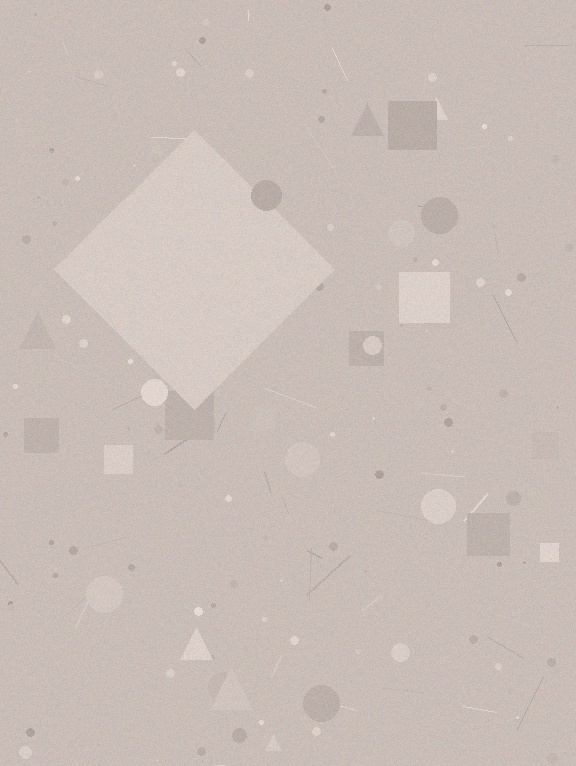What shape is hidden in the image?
A diamond is hidden in the image.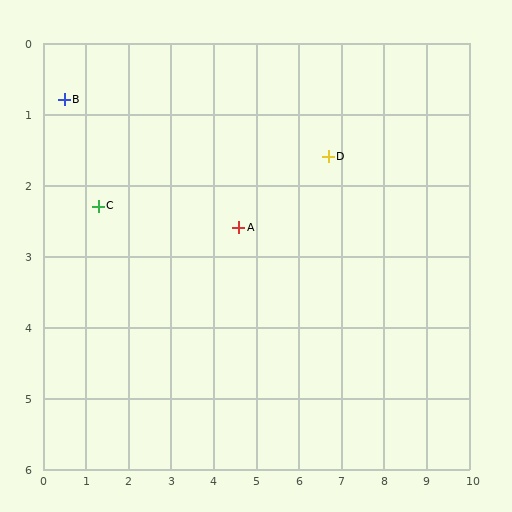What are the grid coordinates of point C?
Point C is at approximately (1.3, 2.3).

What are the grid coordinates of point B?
Point B is at approximately (0.5, 0.8).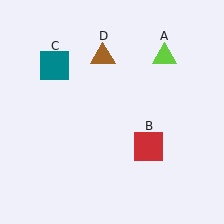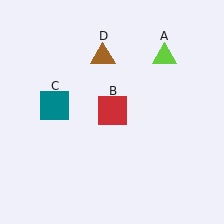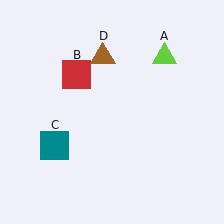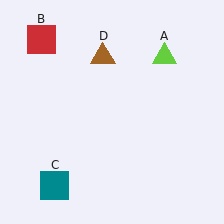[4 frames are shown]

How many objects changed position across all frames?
2 objects changed position: red square (object B), teal square (object C).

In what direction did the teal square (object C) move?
The teal square (object C) moved down.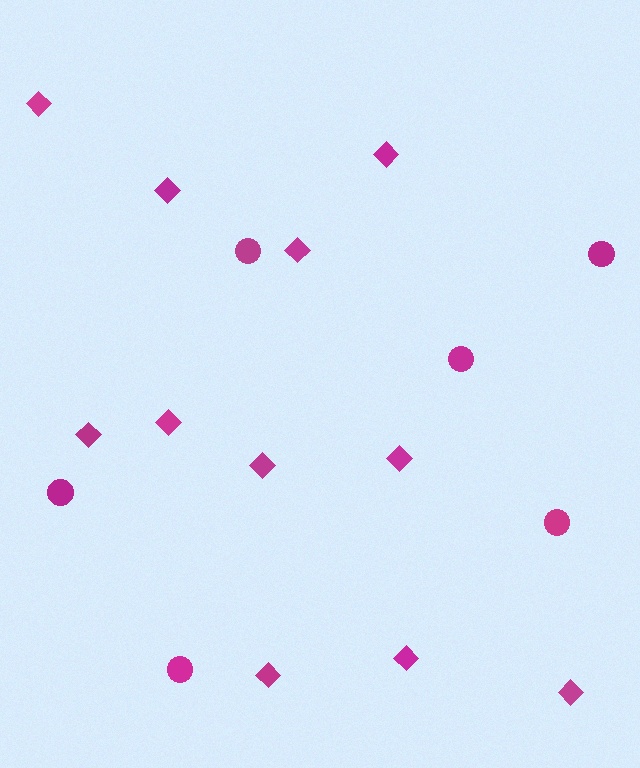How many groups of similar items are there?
There are 2 groups: one group of circles (6) and one group of diamonds (11).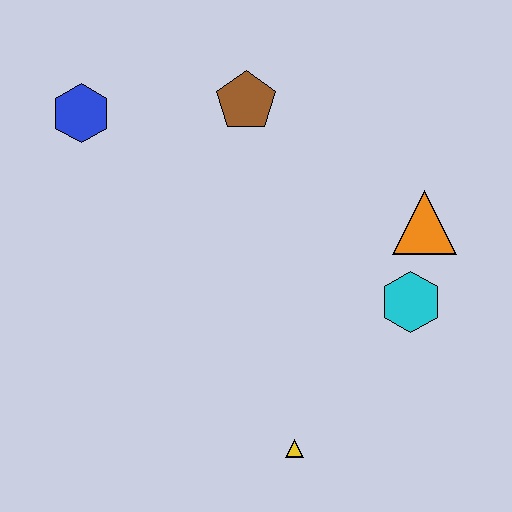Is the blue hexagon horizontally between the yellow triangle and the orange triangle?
No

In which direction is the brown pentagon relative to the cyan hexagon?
The brown pentagon is above the cyan hexagon.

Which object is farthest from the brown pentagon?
The yellow triangle is farthest from the brown pentagon.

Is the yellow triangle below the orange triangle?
Yes